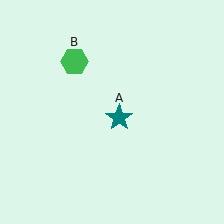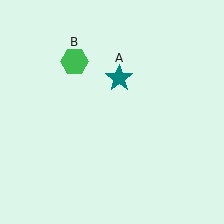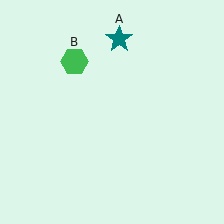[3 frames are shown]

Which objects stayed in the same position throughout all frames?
Green hexagon (object B) remained stationary.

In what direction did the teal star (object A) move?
The teal star (object A) moved up.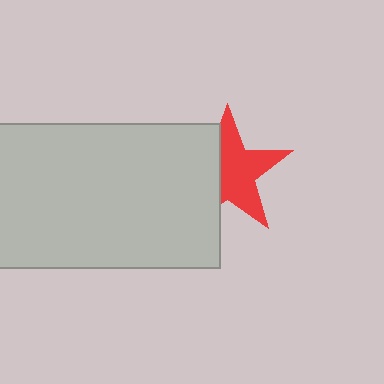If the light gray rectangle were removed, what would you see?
You would see the complete red star.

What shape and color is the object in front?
The object in front is a light gray rectangle.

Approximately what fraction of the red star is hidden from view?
Roughly 40% of the red star is hidden behind the light gray rectangle.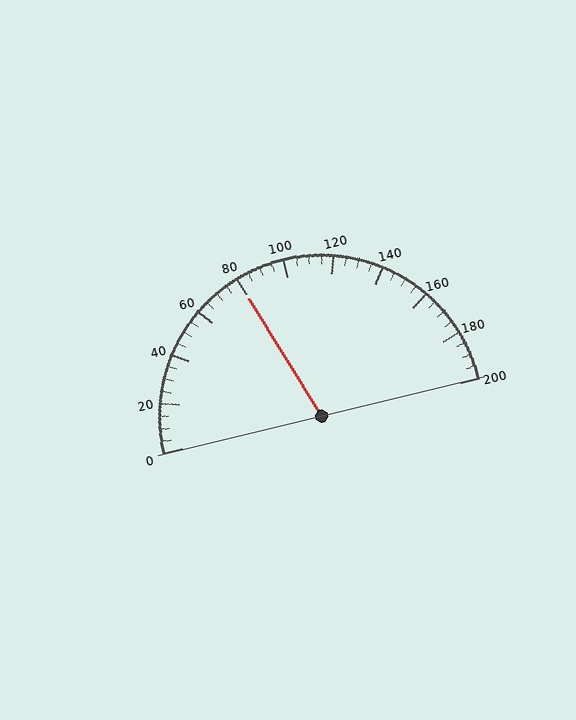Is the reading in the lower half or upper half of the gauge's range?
The reading is in the lower half of the range (0 to 200).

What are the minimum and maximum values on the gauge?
The gauge ranges from 0 to 200.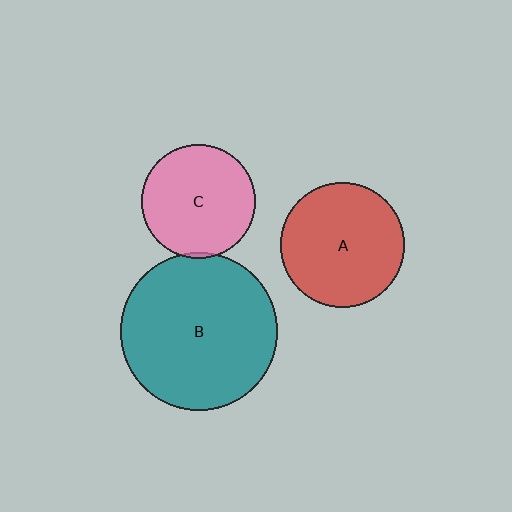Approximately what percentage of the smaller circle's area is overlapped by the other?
Approximately 5%.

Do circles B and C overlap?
Yes.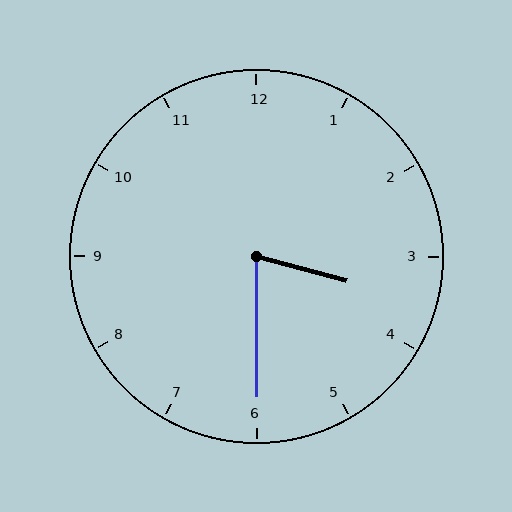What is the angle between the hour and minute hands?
Approximately 75 degrees.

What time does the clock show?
3:30.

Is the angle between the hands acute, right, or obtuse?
It is acute.